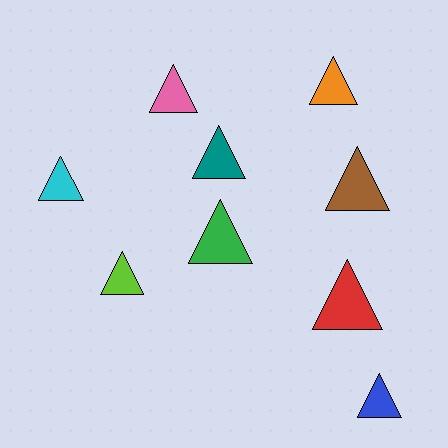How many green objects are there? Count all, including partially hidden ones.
There is 1 green object.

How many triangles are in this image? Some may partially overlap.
There are 9 triangles.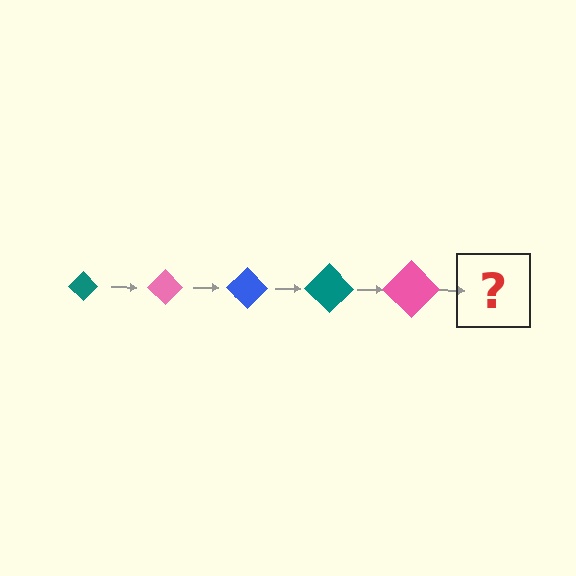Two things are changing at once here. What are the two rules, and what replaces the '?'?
The two rules are that the diamond grows larger each step and the color cycles through teal, pink, and blue. The '?' should be a blue diamond, larger than the previous one.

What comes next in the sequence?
The next element should be a blue diamond, larger than the previous one.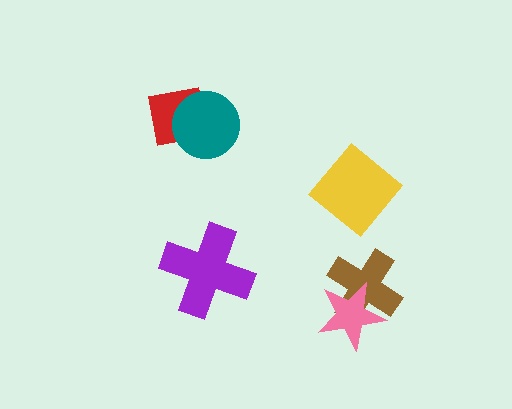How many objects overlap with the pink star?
1 object overlaps with the pink star.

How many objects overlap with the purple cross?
0 objects overlap with the purple cross.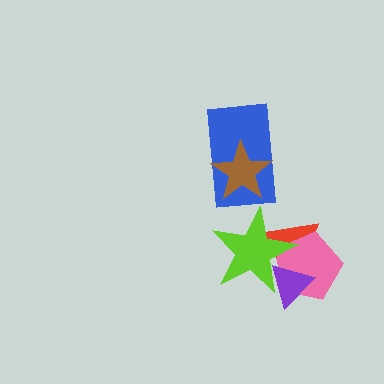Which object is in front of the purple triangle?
The lime star is in front of the purple triangle.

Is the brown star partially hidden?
No, no other shape covers it.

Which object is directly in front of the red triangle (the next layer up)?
The pink pentagon is directly in front of the red triangle.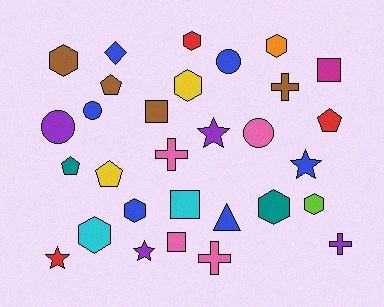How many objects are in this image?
There are 30 objects.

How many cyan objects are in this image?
There are 2 cyan objects.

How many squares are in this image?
There are 4 squares.